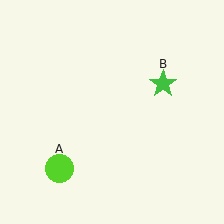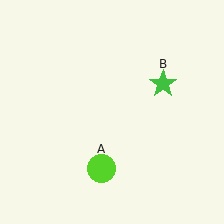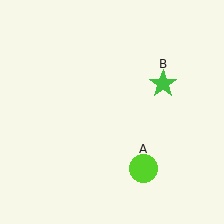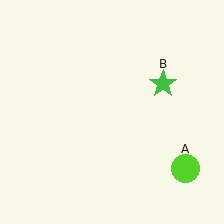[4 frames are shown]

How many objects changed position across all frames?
1 object changed position: lime circle (object A).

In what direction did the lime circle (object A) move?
The lime circle (object A) moved right.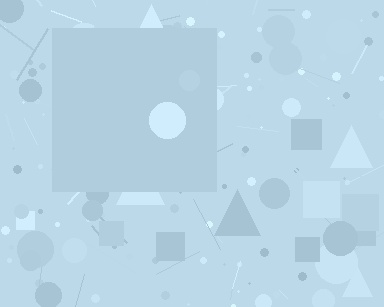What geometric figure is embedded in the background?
A square is embedded in the background.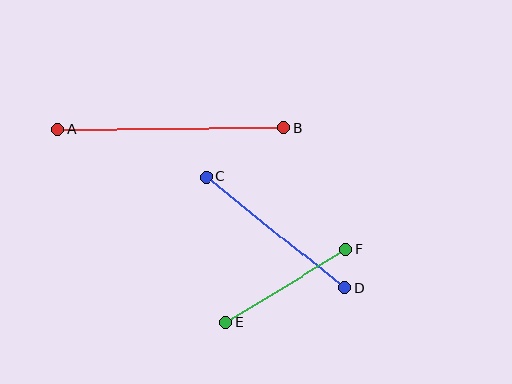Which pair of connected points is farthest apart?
Points A and B are farthest apart.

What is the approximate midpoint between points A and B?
The midpoint is at approximately (171, 129) pixels.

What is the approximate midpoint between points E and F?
The midpoint is at approximately (286, 286) pixels.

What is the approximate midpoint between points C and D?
The midpoint is at approximately (275, 232) pixels.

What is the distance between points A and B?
The distance is approximately 226 pixels.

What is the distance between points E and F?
The distance is approximately 140 pixels.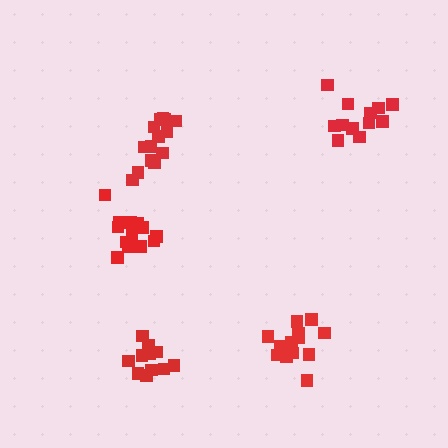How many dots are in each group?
Group 1: 14 dots, Group 2: 11 dots, Group 3: 13 dots, Group 4: 12 dots, Group 5: 13 dots (63 total).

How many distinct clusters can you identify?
There are 5 distinct clusters.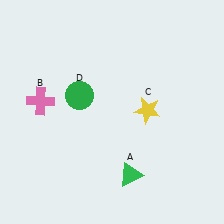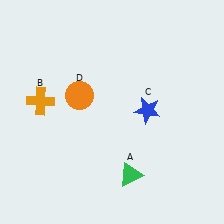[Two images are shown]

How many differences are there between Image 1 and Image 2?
There are 3 differences between the two images.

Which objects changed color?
B changed from pink to orange. C changed from yellow to blue. D changed from green to orange.